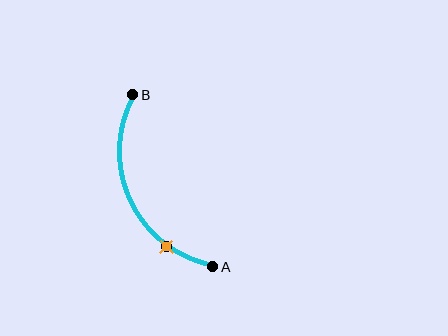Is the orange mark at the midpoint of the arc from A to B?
No. The orange mark lies on the arc but is closer to endpoint A. The arc midpoint would be at the point on the curve equidistant along the arc from both A and B.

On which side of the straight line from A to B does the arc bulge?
The arc bulges to the left of the straight line connecting A and B.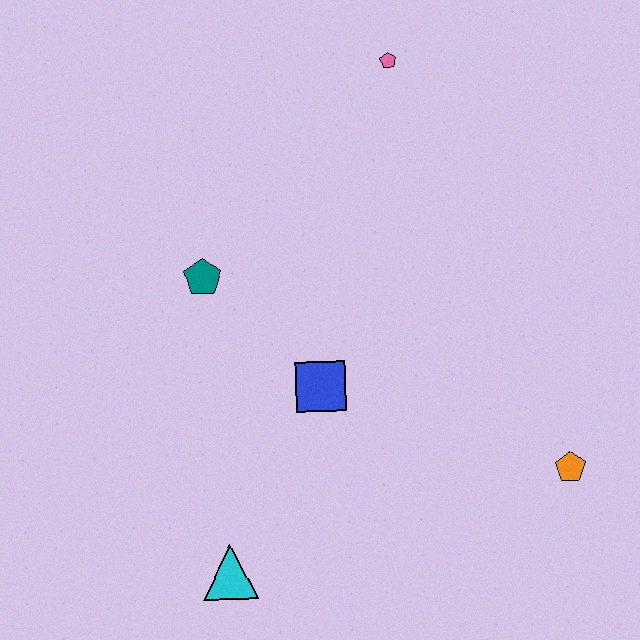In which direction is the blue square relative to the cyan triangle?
The blue square is above the cyan triangle.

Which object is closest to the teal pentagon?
The blue square is closest to the teal pentagon.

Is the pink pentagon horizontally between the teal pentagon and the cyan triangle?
No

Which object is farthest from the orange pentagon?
The pink pentagon is farthest from the orange pentagon.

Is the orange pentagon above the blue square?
No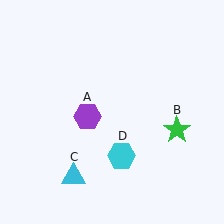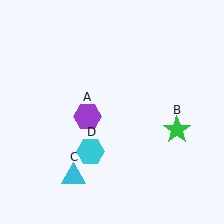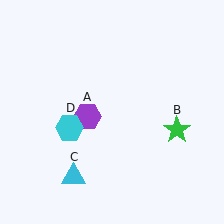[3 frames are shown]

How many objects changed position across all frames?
1 object changed position: cyan hexagon (object D).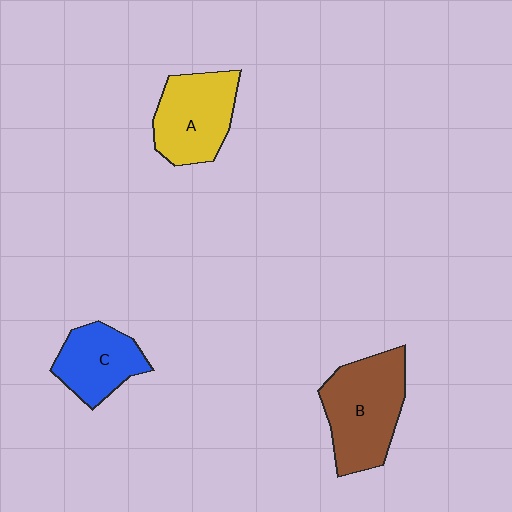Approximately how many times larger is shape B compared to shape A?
Approximately 1.2 times.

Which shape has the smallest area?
Shape C (blue).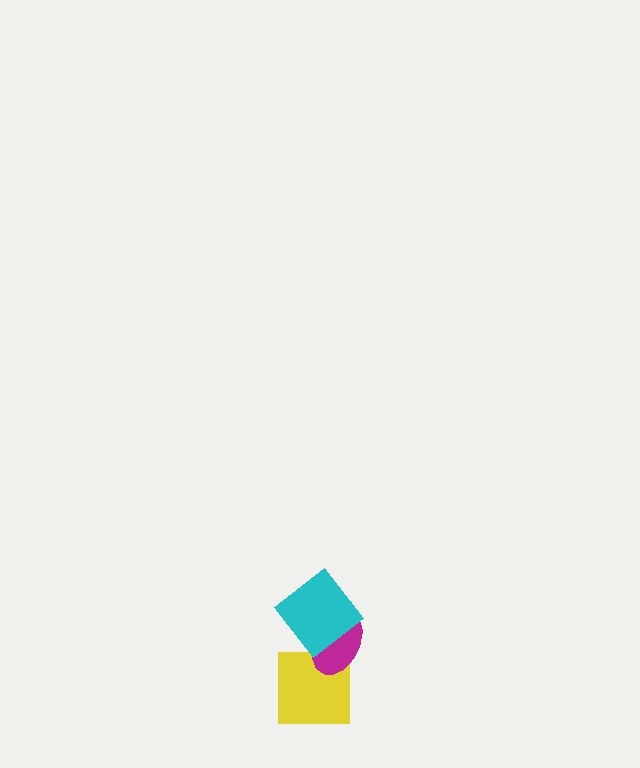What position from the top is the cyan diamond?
The cyan diamond is 1st from the top.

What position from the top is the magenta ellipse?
The magenta ellipse is 2nd from the top.